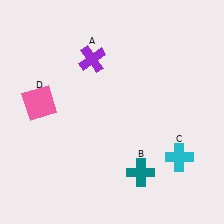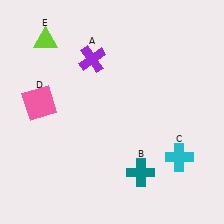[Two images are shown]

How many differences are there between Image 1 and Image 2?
There is 1 difference between the two images.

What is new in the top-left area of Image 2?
A lime triangle (E) was added in the top-left area of Image 2.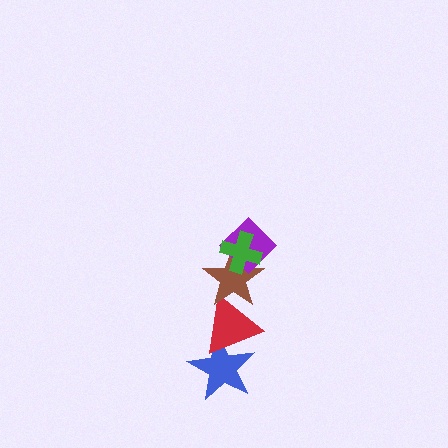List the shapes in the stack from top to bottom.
From top to bottom: the green cross, the purple diamond, the brown star, the red triangle, the blue star.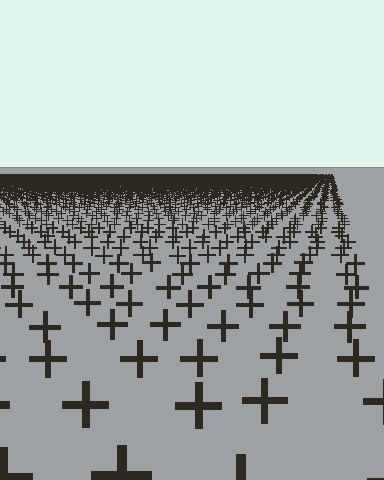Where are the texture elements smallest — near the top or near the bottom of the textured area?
Near the top.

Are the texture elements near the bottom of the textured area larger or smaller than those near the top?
Larger. Near the bottom, elements are closer to the viewer and appear at a bigger on-screen size.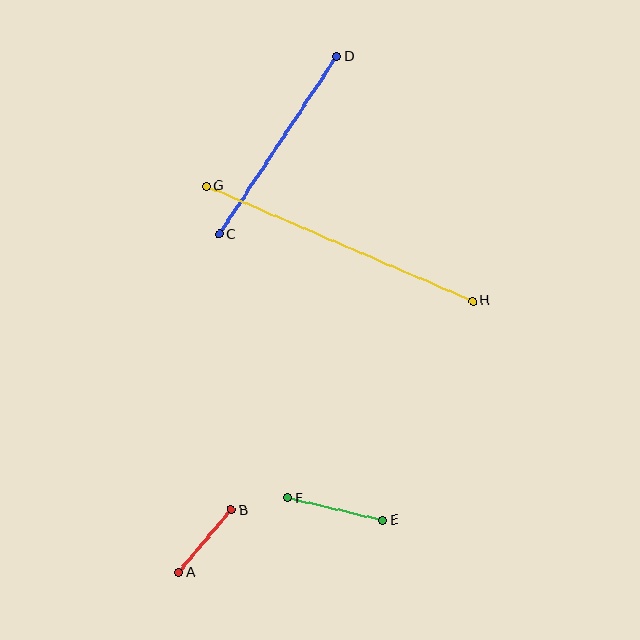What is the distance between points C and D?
The distance is approximately 213 pixels.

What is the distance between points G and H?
The distance is approximately 290 pixels.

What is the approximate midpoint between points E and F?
The midpoint is at approximately (335, 509) pixels.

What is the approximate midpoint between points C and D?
The midpoint is at approximately (278, 146) pixels.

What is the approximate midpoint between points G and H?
The midpoint is at approximately (340, 244) pixels.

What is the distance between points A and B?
The distance is approximately 82 pixels.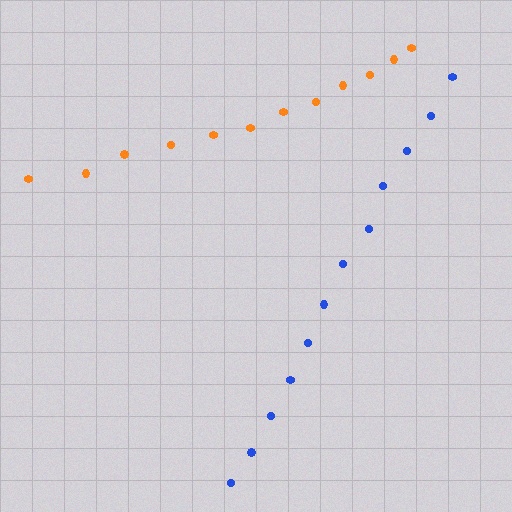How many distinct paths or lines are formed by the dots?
There are 2 distinct paths.